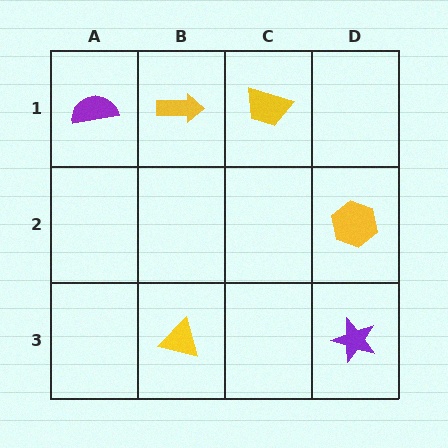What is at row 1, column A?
A purple semicircle.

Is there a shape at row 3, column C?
No, that cell is empty.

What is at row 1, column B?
A yellow arrow.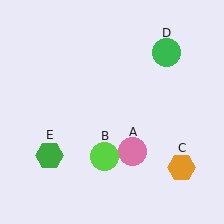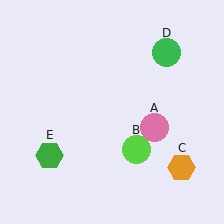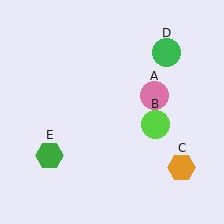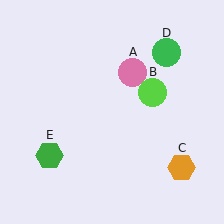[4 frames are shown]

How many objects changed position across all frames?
2 objects changed position: pink circle (object A), lime circle (object B).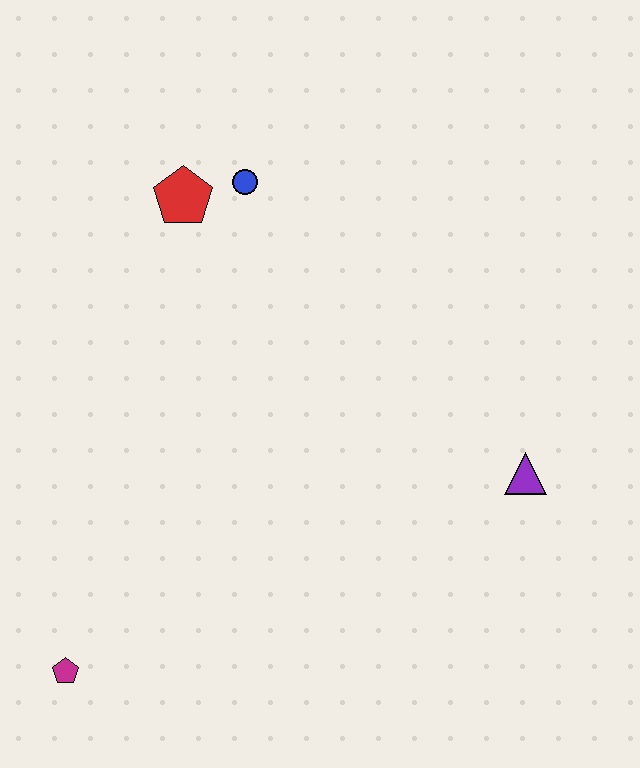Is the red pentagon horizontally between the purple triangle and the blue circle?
No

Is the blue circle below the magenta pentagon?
No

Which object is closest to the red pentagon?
The blue circle is closest to the red pentagon.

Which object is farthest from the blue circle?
The magenta pentagon is farthest from the blue circle.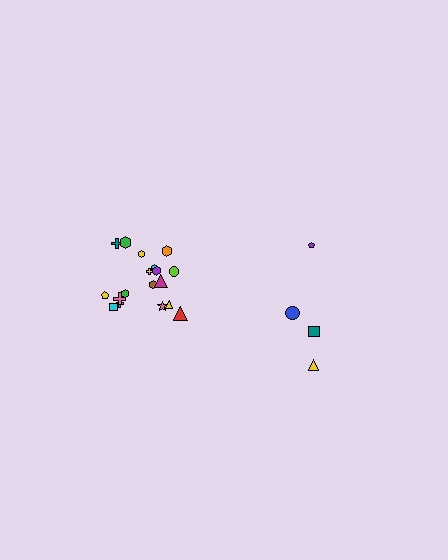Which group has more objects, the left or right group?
The left group.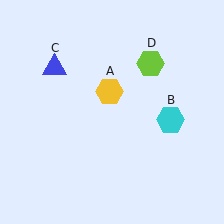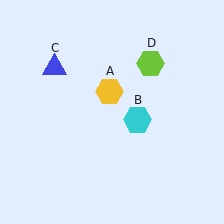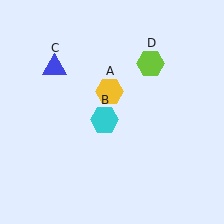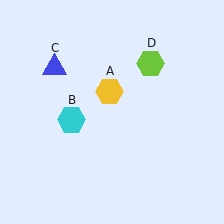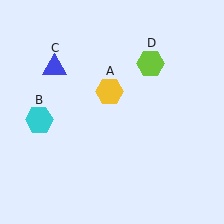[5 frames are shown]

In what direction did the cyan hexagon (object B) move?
The cyan hexagon (object B) moved left.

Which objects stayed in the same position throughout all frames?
Yellow hexagon (object A) and blue triangle (object C) and lime hexagon (object D) remained stationary.